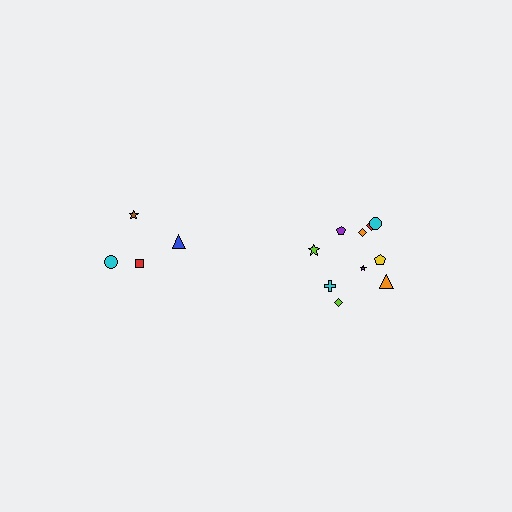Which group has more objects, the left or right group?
The right group.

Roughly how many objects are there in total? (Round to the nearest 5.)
Roughly 15 objects in total.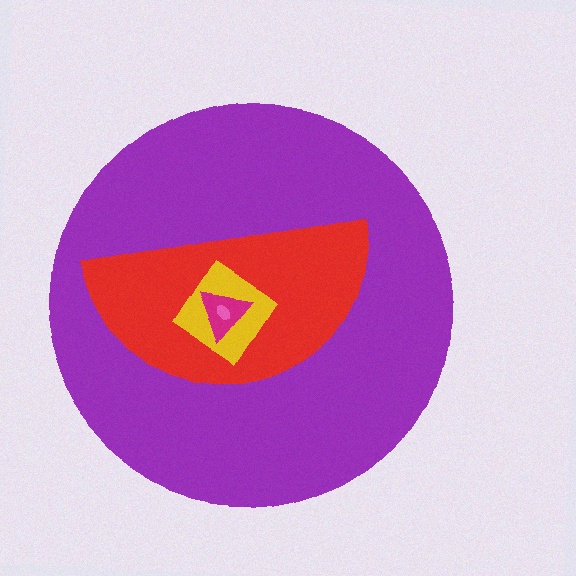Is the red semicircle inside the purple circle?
Yes.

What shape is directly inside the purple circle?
The red semicircle.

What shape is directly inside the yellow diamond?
The magenta triangle.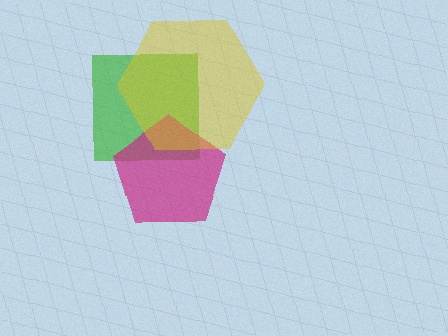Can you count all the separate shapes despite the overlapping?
Yes, there are 3 separate shapes.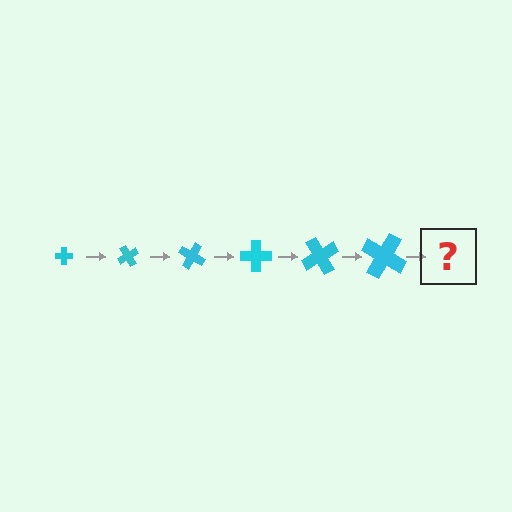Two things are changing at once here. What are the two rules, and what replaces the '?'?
The two rules are that the cross grows larger each step and it rotates 60 degrees each step. The '?' should be a cross, larger than the previous one and rotated 360 degrees from the start.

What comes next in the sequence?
The next element should be a cross, larger than the previous one and rotated 360 degrees from the start.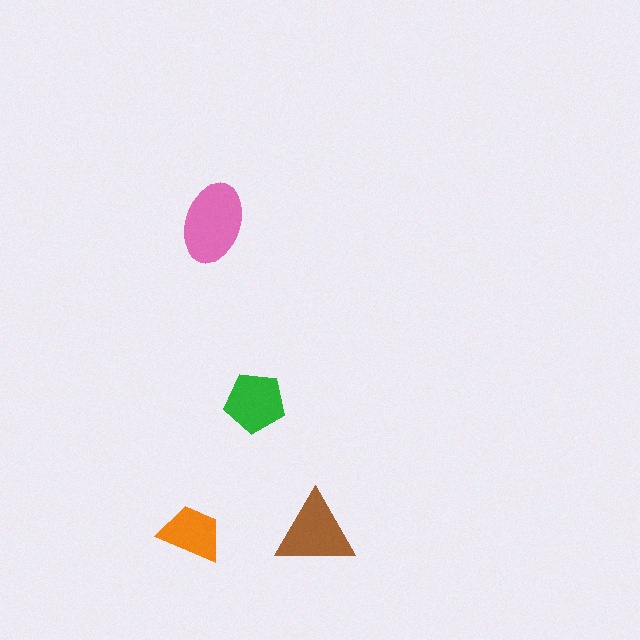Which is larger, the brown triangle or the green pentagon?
The brown triangle.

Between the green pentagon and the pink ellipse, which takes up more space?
The pink ellipse.